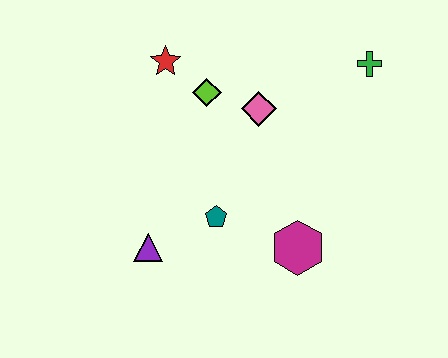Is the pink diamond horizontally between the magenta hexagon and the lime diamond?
Yes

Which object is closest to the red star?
The lime diamond is closest to the red star.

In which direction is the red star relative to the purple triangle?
The red star is above the purple triangle.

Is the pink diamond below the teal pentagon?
No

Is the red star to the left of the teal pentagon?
Yes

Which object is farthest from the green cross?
The purple triangle is farthest from the green cross.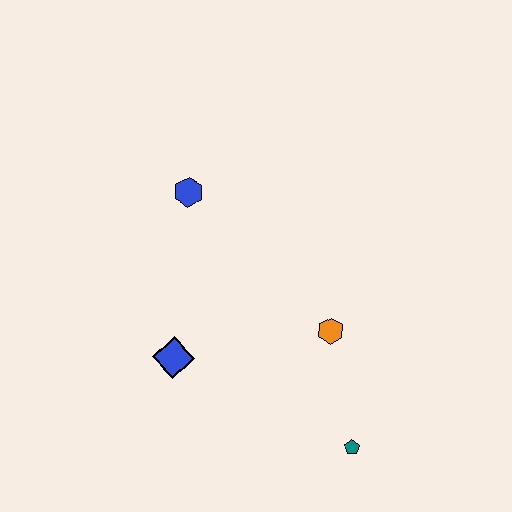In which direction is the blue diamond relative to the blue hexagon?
The blue diamond is below the blue hexagon.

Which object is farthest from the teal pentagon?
The blue hexagon is farthest from the teal pentagon.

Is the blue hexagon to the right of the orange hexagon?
No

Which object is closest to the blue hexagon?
The blue diamond is closest to the blue hexagon.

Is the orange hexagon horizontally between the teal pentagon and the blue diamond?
Yes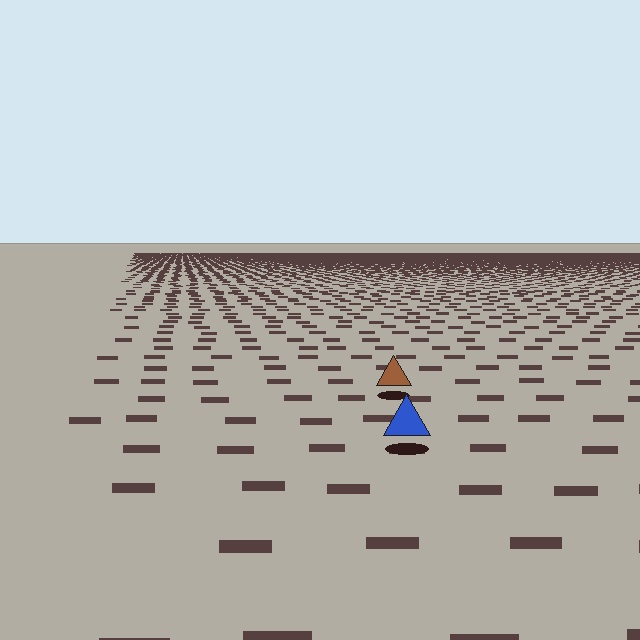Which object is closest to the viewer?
The blue triangle is closest. The texture marks near it are larger and more spread out.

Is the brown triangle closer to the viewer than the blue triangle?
No. The blue triangle is closer — you can tell from the texture gradient: the ground texture is coarser near it.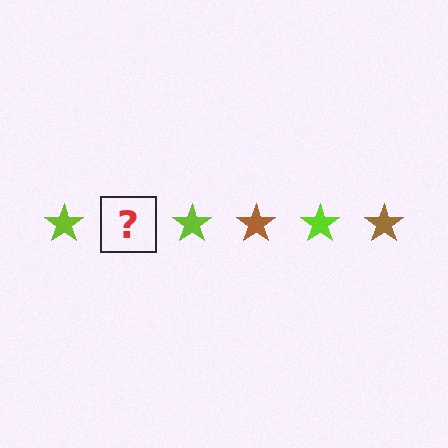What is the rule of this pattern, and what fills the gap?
The rule is that the pattern cycles through lime, brown stars. The gap should be filled with a brown star.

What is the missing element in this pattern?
The missing element is a brown star.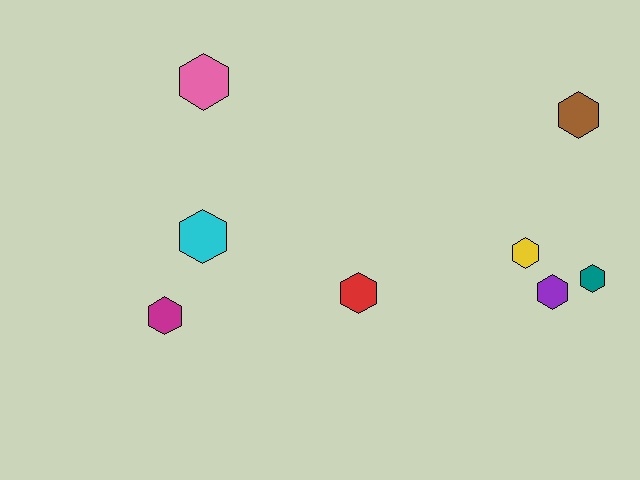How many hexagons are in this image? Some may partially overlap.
There are 8 hexagons.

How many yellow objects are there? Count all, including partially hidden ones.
There is 1 yellow object.